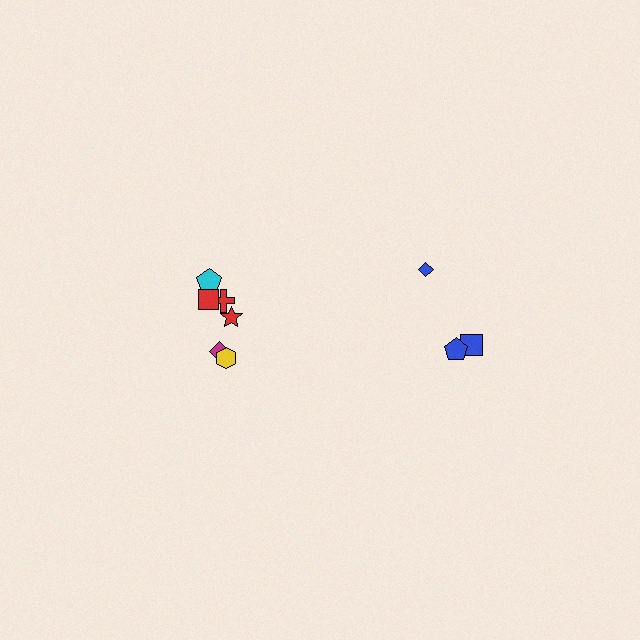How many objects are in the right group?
There are 3 objects.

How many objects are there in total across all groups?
There are 9 objects.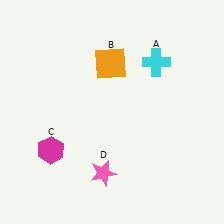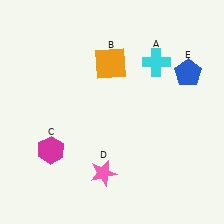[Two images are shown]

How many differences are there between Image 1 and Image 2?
There is 1 difference between the two images.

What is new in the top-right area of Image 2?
A blue pentagon (E) was added in the top-right area of Image 2.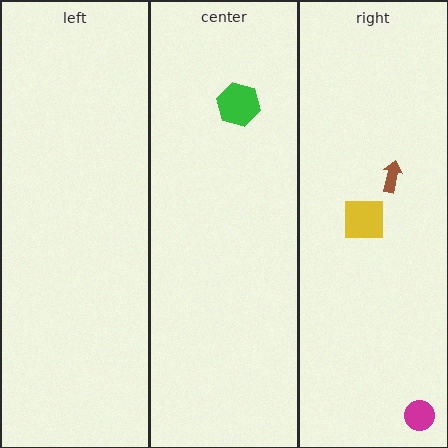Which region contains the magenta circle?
The right region.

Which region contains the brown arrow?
The right region.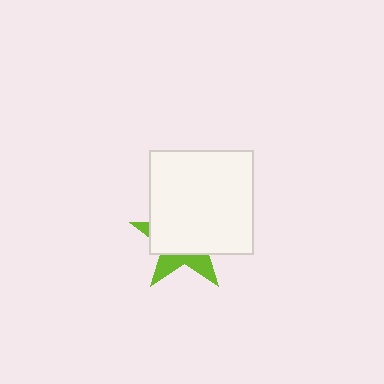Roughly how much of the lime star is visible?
A small part of it is visible (roughly 31%).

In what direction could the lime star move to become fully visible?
The lime star could move down. That would shift it out from behind the white square entirely.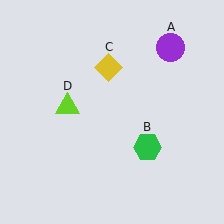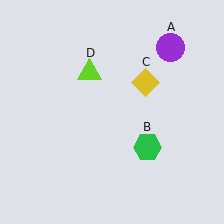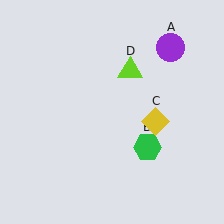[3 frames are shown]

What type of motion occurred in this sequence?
The yellow diamond (object C), lime triangle (object D) rotated clockwise around the center of the scene.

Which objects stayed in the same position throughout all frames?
Purple circle (object A) and green hexagon (object B) remained stationary.